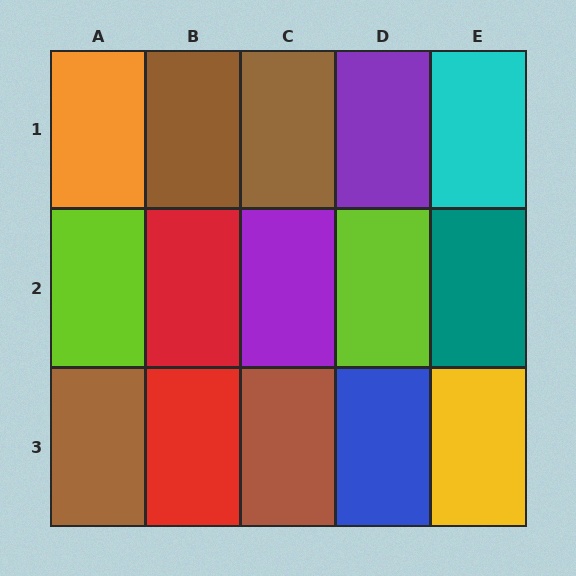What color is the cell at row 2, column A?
Lime.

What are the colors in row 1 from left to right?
Orange, brown, brown, purple, cyan.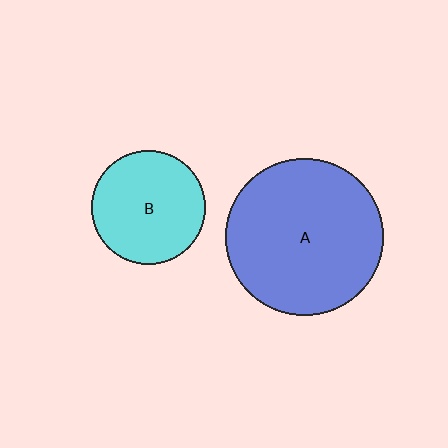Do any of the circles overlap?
No, none of the circles overlap.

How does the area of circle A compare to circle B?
Approximately 1.9 times.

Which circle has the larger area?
Circle A (blue).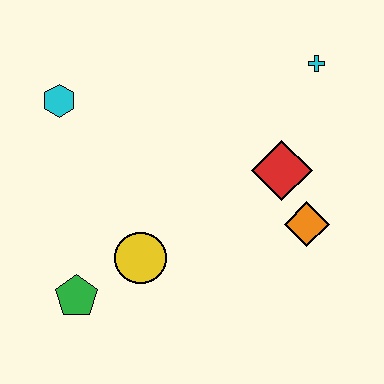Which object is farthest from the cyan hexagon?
The orange diamond is farthest from the cyan hexagon.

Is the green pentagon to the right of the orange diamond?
No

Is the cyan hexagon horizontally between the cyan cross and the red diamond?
No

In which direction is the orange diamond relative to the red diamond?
The orange diamond is below the red diamond.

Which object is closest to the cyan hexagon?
The yellow circle is closest to the cyan hexagon.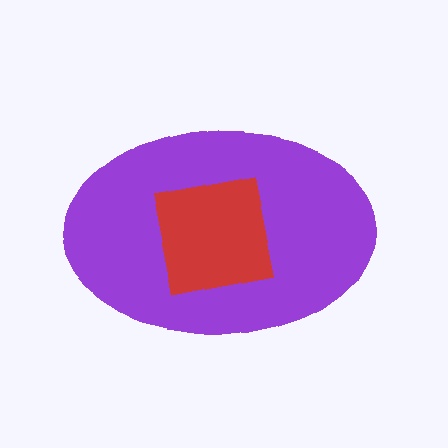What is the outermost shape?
The purple ellipse.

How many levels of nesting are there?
2.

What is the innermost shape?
The red square.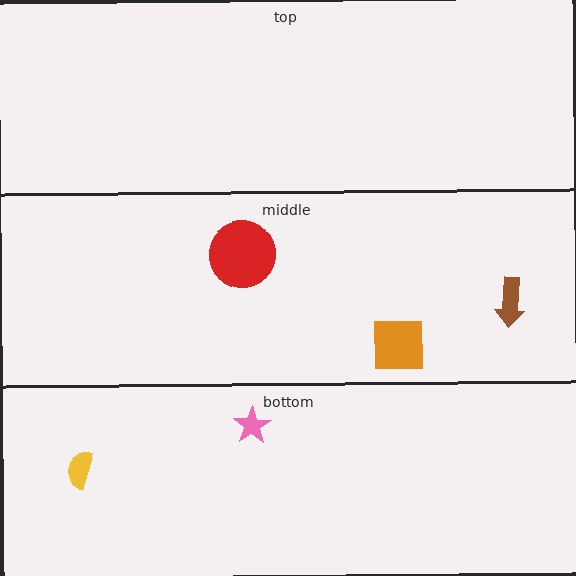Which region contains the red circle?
The middle region.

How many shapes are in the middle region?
3.